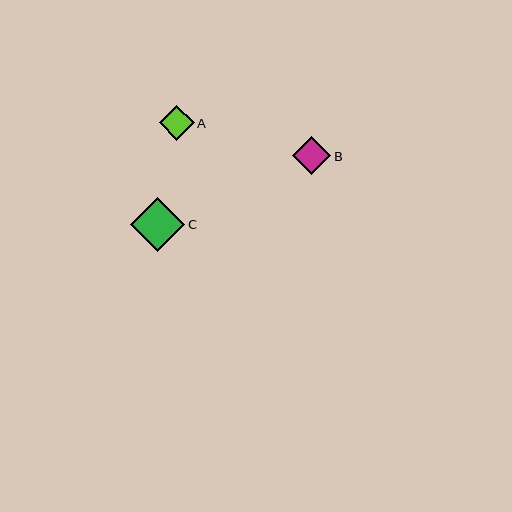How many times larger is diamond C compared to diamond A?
Diamond C is approximately 1.6 times the size of diamond A.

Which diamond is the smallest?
Diamond A is the smallest with a size of approximately 35 pixels.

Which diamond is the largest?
Diamond C is the largest with a size of approximately 54 pixels.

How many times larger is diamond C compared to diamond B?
Diamond C is approximately 1.4 times the size of diamond B.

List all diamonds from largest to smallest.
From largest to smallest: C, B, A.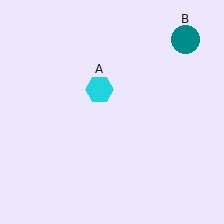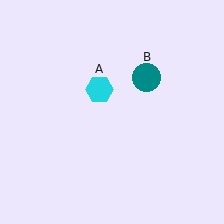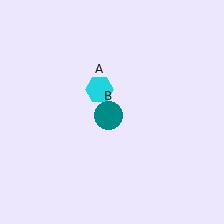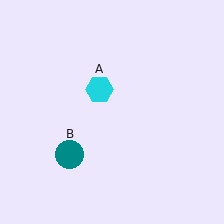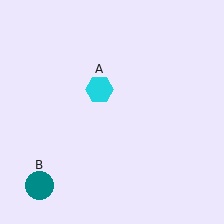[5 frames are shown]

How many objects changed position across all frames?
1 object changed position: teal circle (object B).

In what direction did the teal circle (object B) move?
The teal circle (object B) moved down and to the left.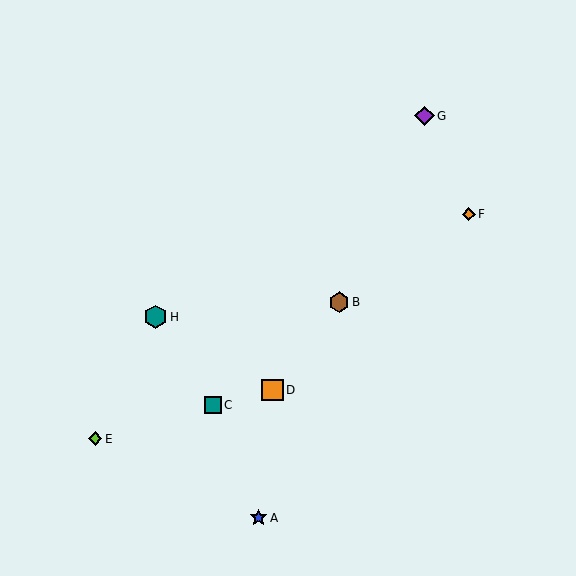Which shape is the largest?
The teal hexagon (labeled H) is the largest.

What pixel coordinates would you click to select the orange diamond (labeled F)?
Click at (469, 214) to select the orange diamond F.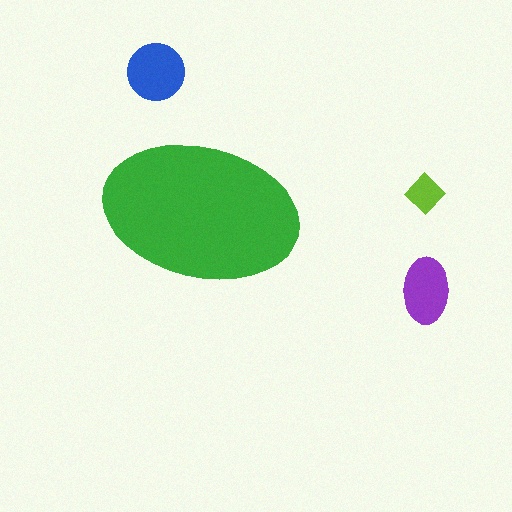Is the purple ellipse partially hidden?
No, the purple ellipse is fully visible.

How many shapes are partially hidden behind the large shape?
0 shapes are partially hidden.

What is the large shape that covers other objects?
A green ellipse.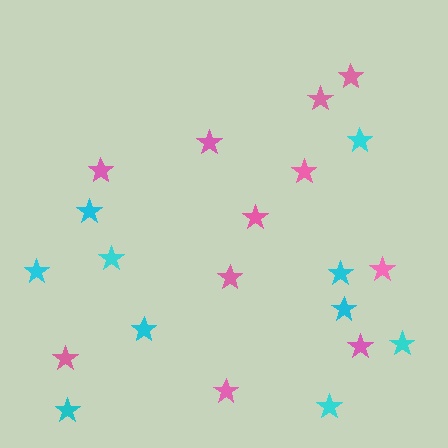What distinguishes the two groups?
There are 2 groups: one group of pink stars (11) and one group of cyan stars (10).